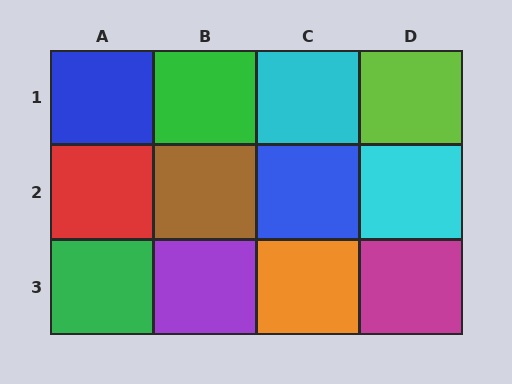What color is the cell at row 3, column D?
Magenta.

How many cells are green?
2 cells are green.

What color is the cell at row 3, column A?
Green.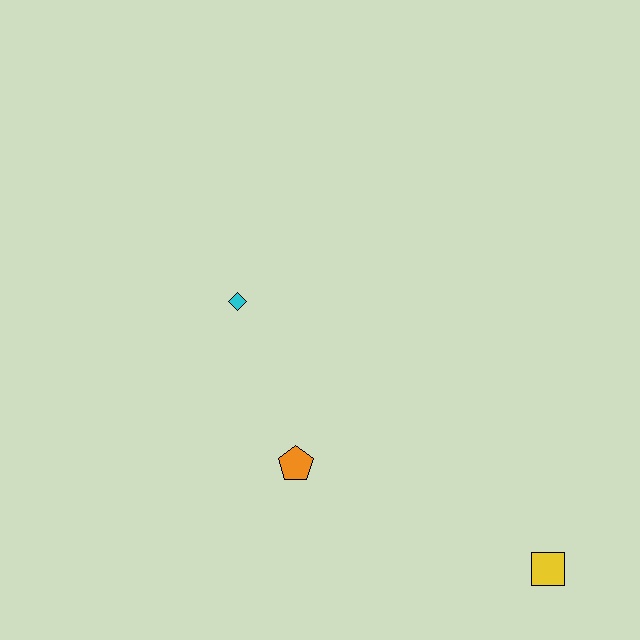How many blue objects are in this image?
There are no blue objects.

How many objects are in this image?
There are 3 objects.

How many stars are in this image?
There are no stars.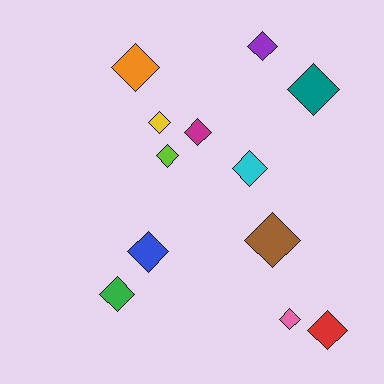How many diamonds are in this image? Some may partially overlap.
There are 12 diamonds.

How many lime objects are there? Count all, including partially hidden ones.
There is 1 lime object.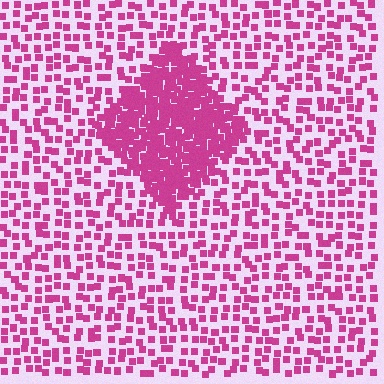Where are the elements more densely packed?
The elements are more densely packed inside the diamond boundary.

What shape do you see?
I see a diamond.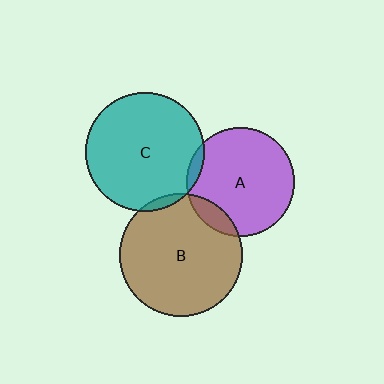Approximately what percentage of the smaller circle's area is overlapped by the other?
Approximately 5%.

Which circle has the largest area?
Circle B (brown).